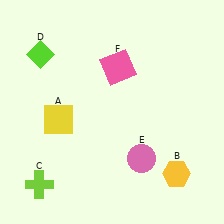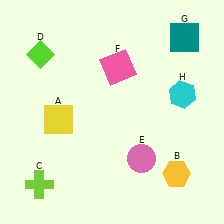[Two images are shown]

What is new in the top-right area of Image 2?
A teal square (G) was added in the top-right area of Image 2.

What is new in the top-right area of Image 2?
A cyan hexagon (H) was added in the top-right area of Image 2.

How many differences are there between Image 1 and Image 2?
There are 2 differences between the two images.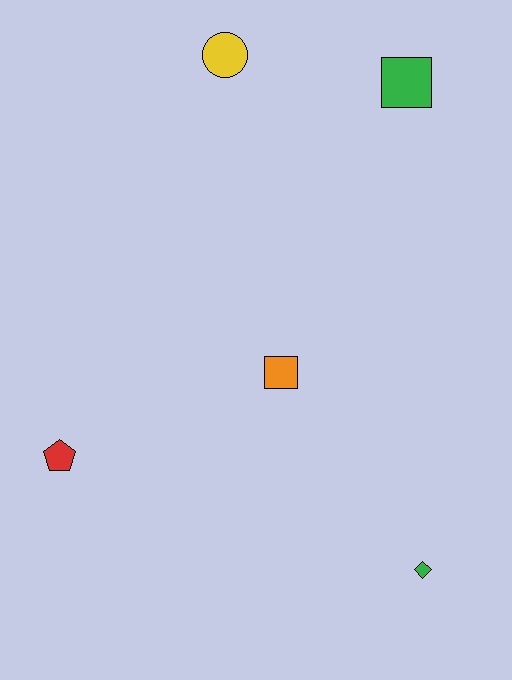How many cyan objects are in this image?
There are no cyan objects.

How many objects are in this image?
There are 5 objects.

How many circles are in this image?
There is 1 circle.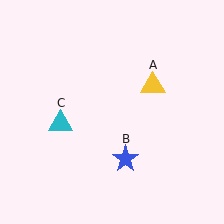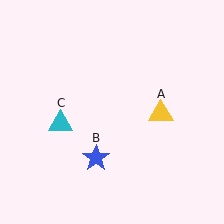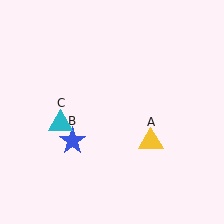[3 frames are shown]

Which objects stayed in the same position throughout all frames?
Cyan triangle (object C) remained stationary.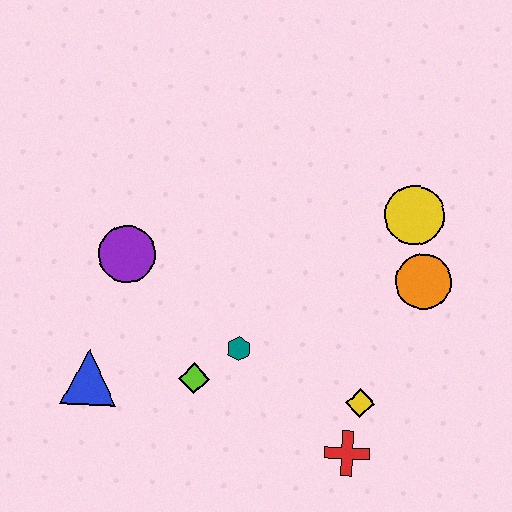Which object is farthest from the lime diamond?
The yellow circle is farthest from the lime diamond.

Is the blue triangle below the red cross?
No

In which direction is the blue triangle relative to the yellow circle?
The blue triangle is to the left of the yellow circle.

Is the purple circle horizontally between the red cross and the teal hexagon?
No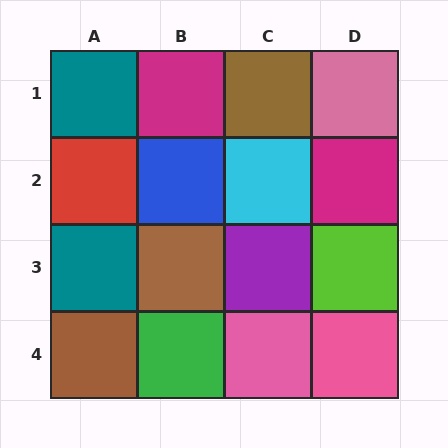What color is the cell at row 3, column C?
Purple.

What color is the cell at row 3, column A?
Teal.